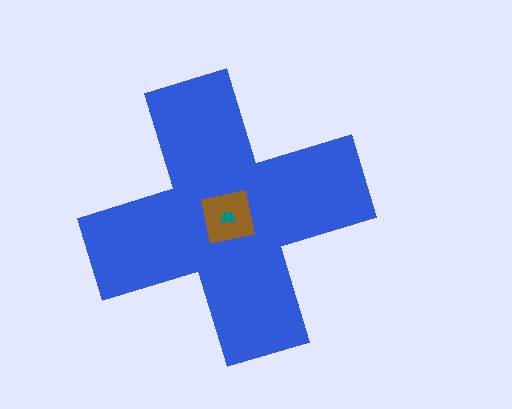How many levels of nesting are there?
3.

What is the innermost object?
The teal trapezoid.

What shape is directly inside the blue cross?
The brown square.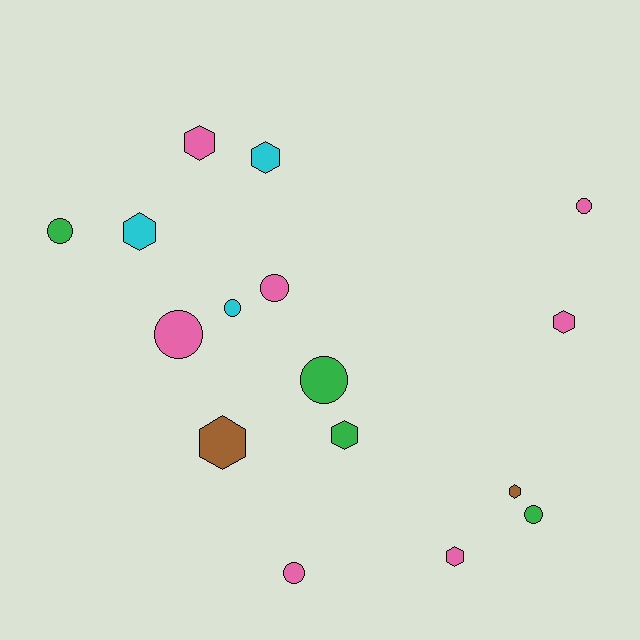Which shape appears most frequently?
Circle, with 8 objects.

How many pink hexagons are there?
There are 3 pink hexagons.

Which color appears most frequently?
Pink, with 7 objects.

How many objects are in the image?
There are 16 objects.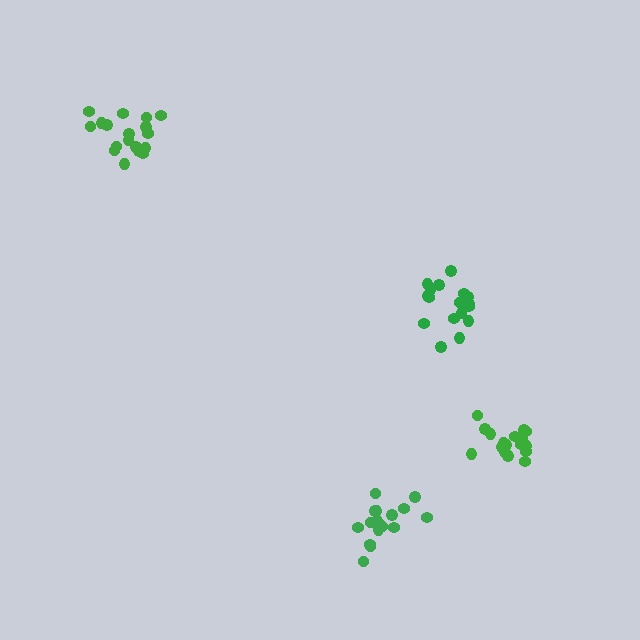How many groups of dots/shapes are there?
There are 4 groups.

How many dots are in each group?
Group 1: 18 dots, Group 2: 18 dots, Group 3: 17 dots, Group 4: 18 dots (71 total).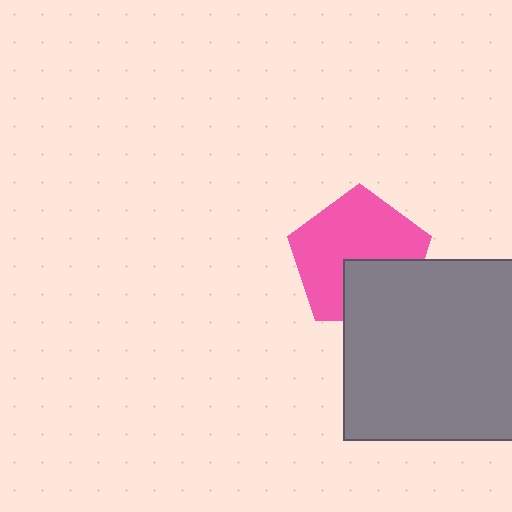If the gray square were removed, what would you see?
You would see the complete pink pentagon.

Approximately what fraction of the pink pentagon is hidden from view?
Roughly 32% of the pink pentagon is hidden behind the gray square.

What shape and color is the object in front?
The object in front is a gray square.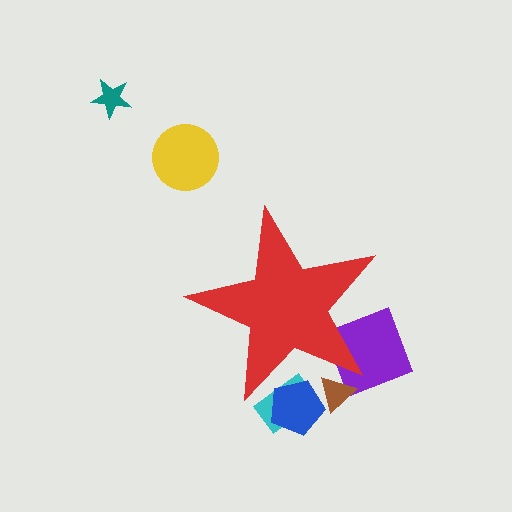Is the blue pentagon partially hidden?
Yes, the blue pentagon is partially hidden behind the red star.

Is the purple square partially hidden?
Yes, the purple square is partially hidden behind the red star.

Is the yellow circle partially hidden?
No, the yellow circle is fully visible.